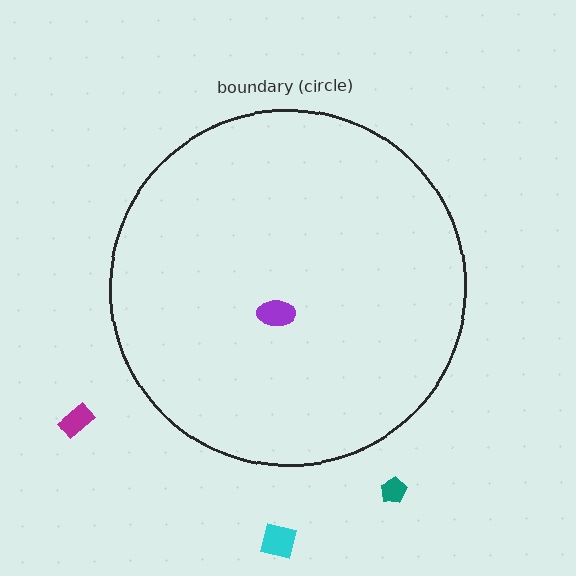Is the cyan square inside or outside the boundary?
Outside.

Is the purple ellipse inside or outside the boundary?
Inside.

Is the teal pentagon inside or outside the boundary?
Outside.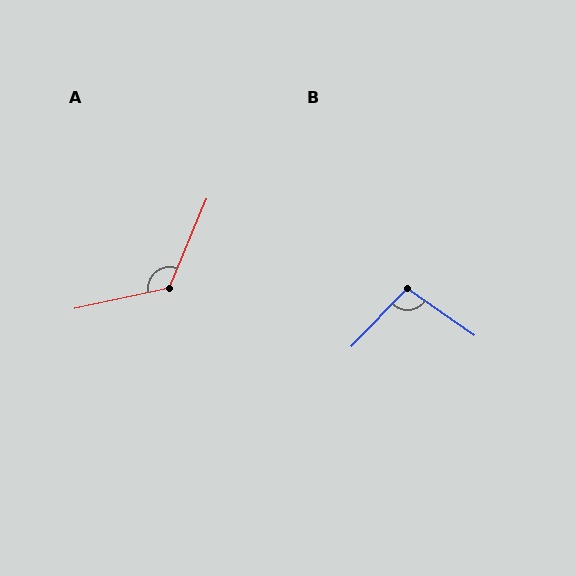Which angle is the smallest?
B, at approximately 99 degrees.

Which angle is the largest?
A, at approximately 124 degrees.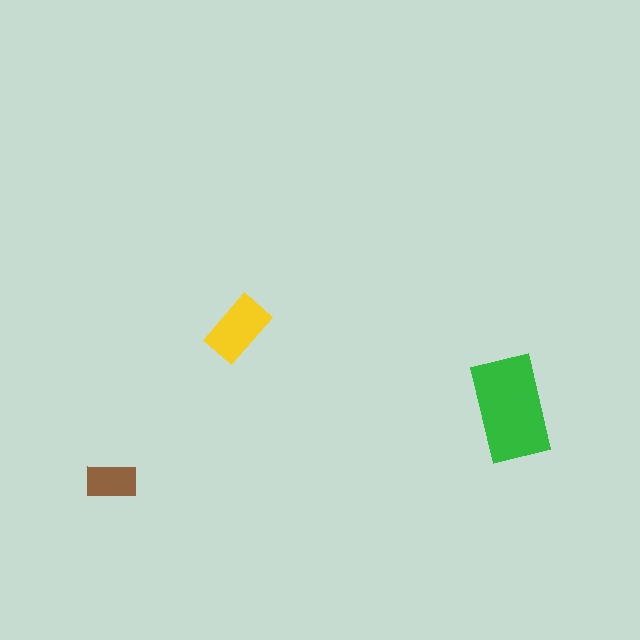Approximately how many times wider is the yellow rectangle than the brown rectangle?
About 1.5 times wider.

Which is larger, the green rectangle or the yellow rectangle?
The green one.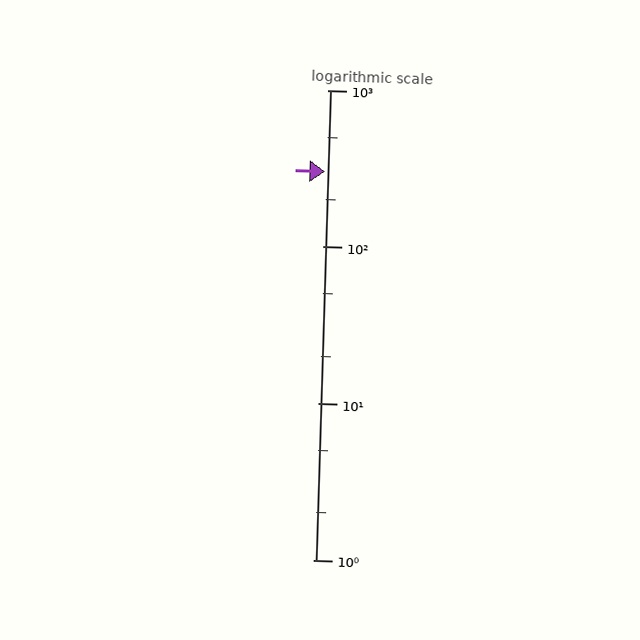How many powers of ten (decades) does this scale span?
The scale spans 3 decades, from 1 to 1000.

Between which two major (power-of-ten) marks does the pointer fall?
The pointer is between 100 and 1000.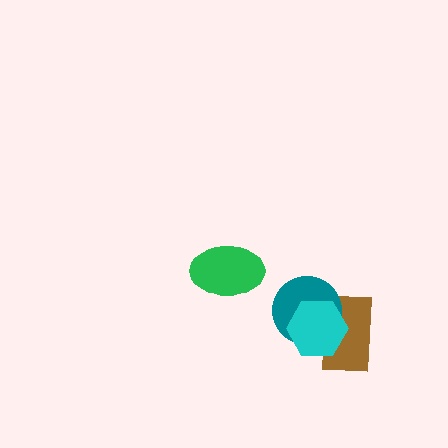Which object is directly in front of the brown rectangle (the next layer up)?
The teal circle is directly in front of the brown rectangle.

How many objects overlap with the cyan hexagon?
2 objects overlap with the cyan hexagon.